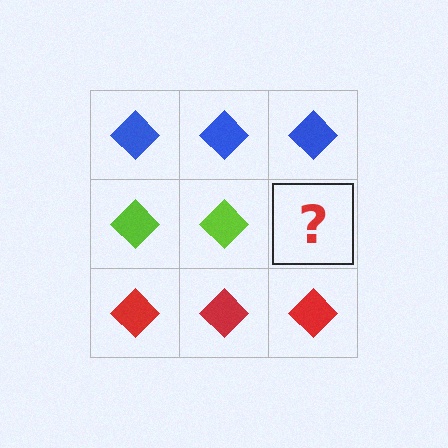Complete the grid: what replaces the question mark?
The question mark should be replaced with a lime diamond.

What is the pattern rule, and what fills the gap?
The rule is that each row has a consistent color. The gap should be filled with a lime diamond.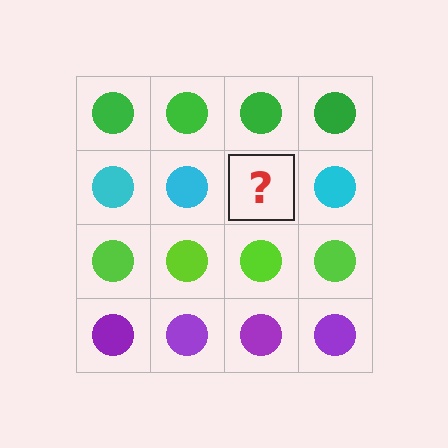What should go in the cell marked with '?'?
The missing cell should contain a cyan circle.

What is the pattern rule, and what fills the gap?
The rule is that each row has a consistent color. The gap should be filled with a cyan circle.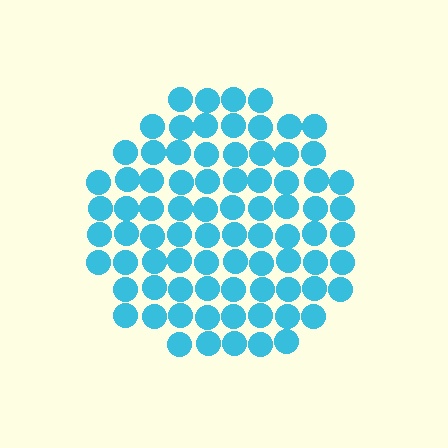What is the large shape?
The large shape is a circle.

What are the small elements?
The small elements are circles.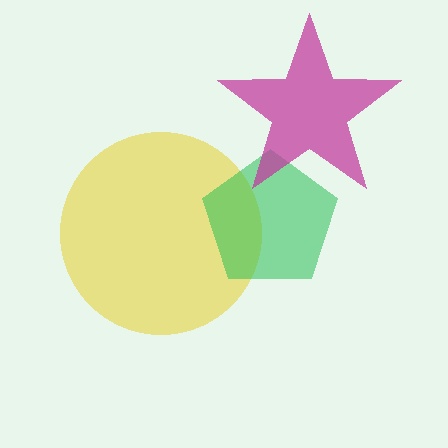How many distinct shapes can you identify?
There are 3 distinct shapes: a yellow circle, a green pentagon, a magenta star.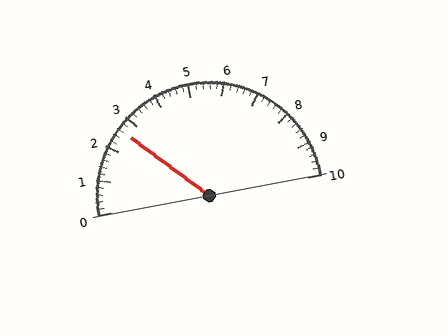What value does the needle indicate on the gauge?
The needle indicates approximately 2.6.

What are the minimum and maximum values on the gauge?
The gauge ranges from 0 to 10.